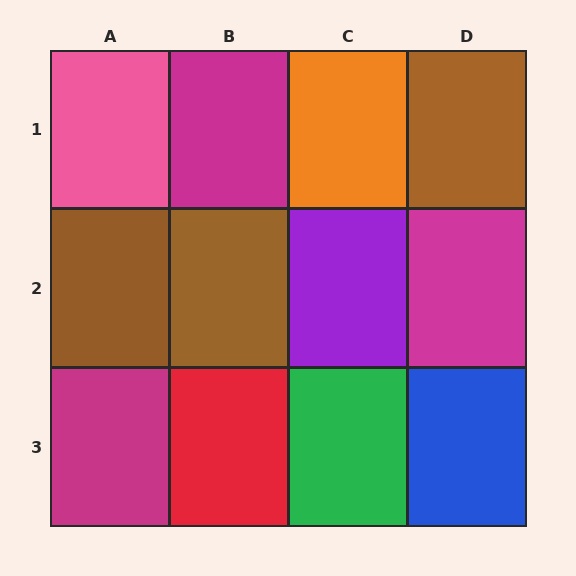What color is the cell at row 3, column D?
Blue.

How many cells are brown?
3 cells are brown.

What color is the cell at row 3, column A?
Magenta.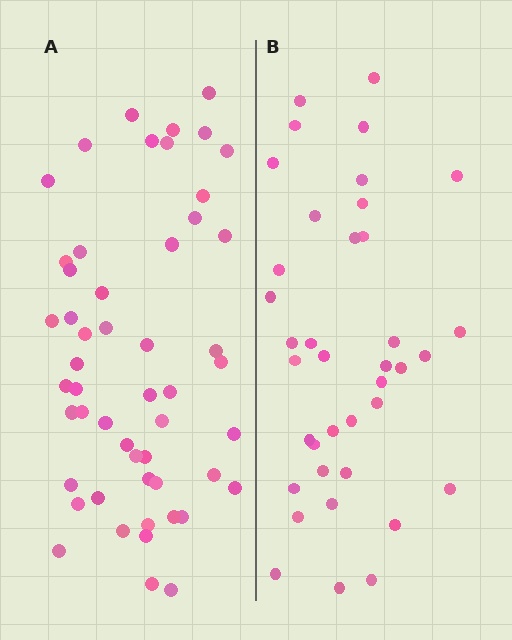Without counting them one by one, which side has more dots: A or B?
Region A (the left region) has more dots.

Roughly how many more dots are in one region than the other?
Region A has approximately 15 more dots than region B.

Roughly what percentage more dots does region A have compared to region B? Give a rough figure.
About 35% more.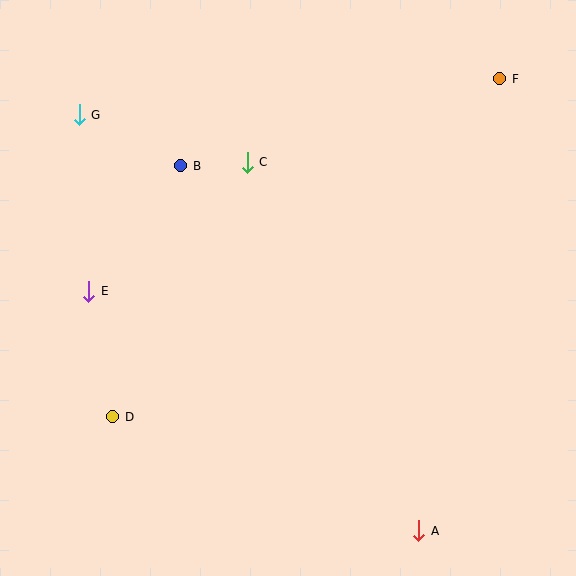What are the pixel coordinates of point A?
Point A is at (419, 531).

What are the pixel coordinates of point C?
Point C is at (247, 162).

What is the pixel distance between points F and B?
The distance between F and B is 331 pixels.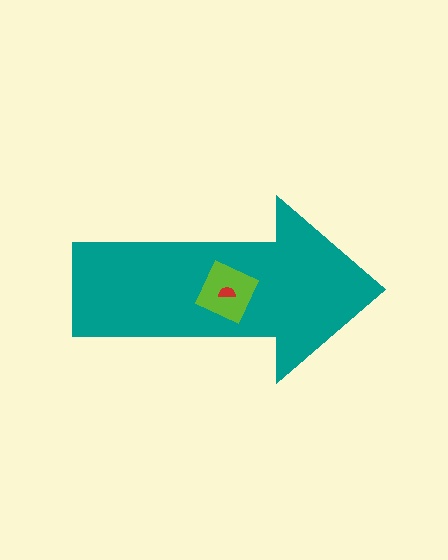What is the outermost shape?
The teal arrow.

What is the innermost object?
The red semicircle.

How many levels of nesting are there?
3.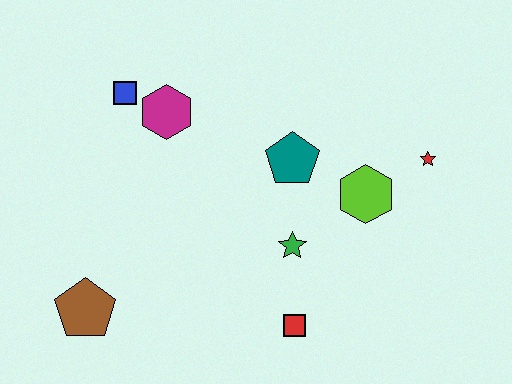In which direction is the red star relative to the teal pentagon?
The red star is to the right of the teal pentagon.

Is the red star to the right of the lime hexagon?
Yes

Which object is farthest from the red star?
The brown pentagon is farthest from the red star.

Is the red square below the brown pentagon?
Yes